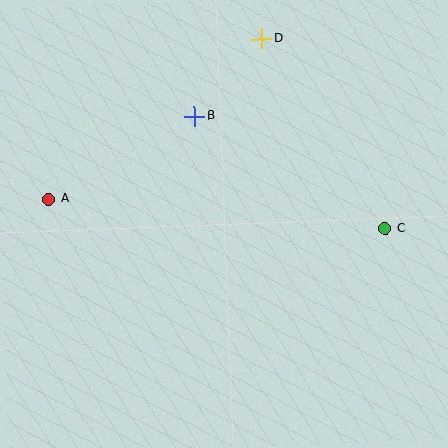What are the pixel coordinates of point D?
Point D is at (262, 39).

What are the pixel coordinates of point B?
Point B is at (194, 116).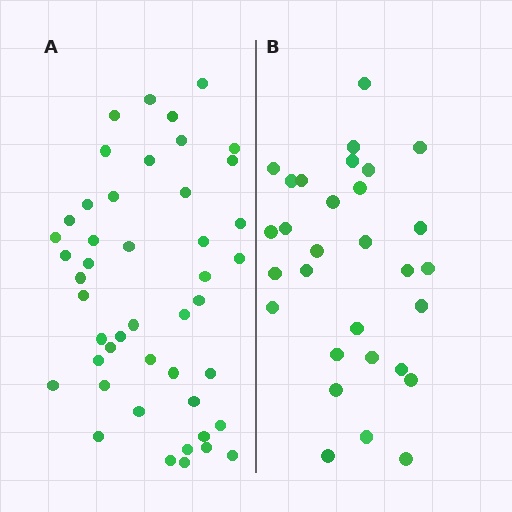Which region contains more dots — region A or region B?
Region A (the left region) has more dots.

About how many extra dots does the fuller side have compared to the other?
Region A has approximately 15 more dots than region B.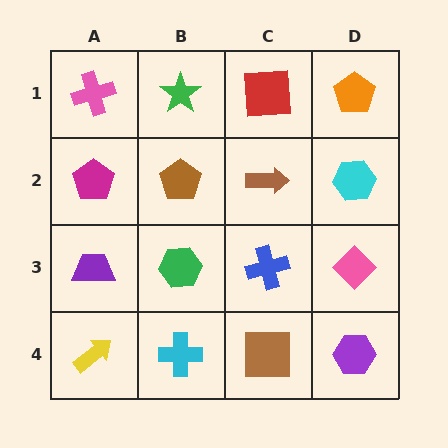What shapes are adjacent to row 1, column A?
A magenta pentagon (row 2, column A), a green star (row 1, column B).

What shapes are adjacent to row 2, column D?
An orange pentagon (row 1, column D), a pink diamond (row 3, column D), a brown arrow (row 2, column C).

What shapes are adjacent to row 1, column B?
A brown pentagon (row 2, column B), a pink cross (row 1, column A), a red square (row 1, column C).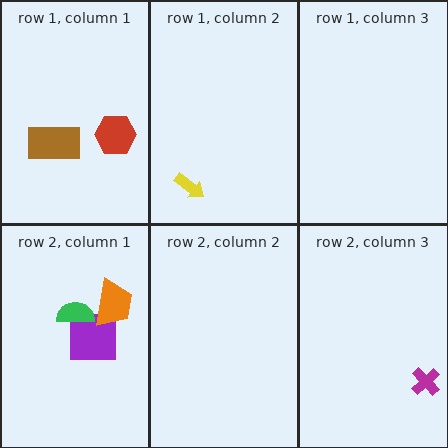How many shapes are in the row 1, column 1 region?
2.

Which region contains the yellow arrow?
The row 1, column 2 region.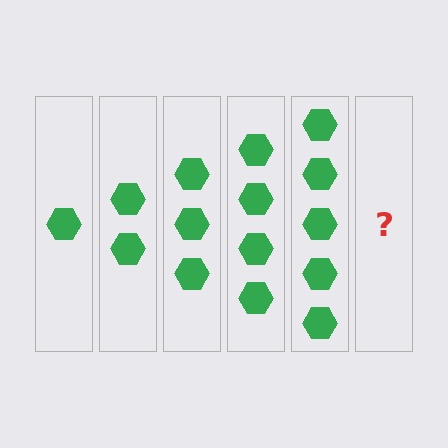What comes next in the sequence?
The next element should be 6 hexagons.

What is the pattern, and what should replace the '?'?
The pattern is that each step adds one more hexagon. The '?' should be 6 hexagons.